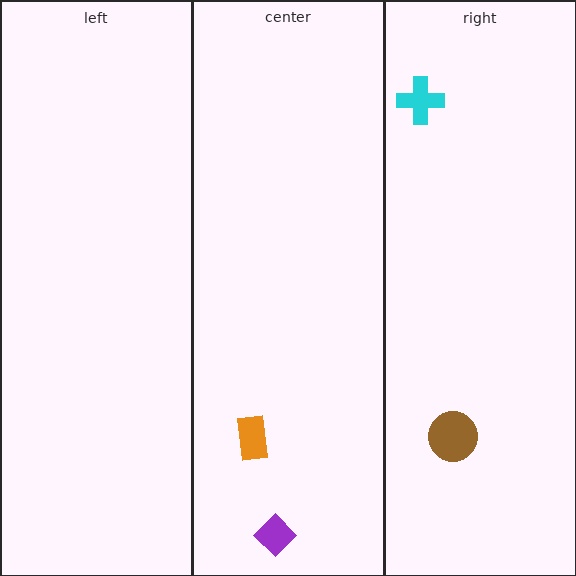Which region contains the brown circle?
The right region.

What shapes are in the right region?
The brown circle, the cyan cross.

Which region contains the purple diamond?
The center region.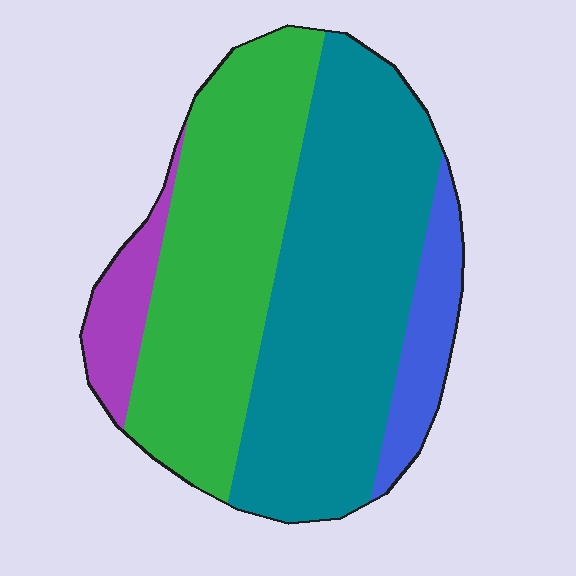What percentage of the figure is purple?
Purple takes up less than a quarter of the figure.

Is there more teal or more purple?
Teal.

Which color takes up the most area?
Teal, at roughly 45%.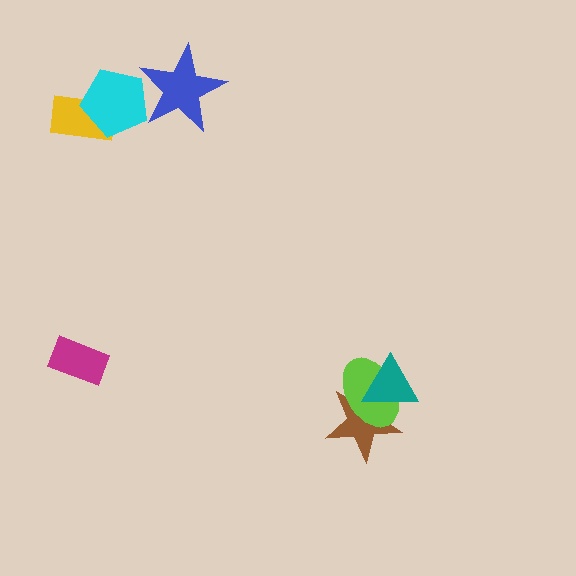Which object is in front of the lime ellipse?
The teal triangle is in front of the lime ellipse.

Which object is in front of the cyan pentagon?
The blue star is in front of the cyan pentagon.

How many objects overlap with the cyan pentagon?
2 objects overlap with the cyan pentagon.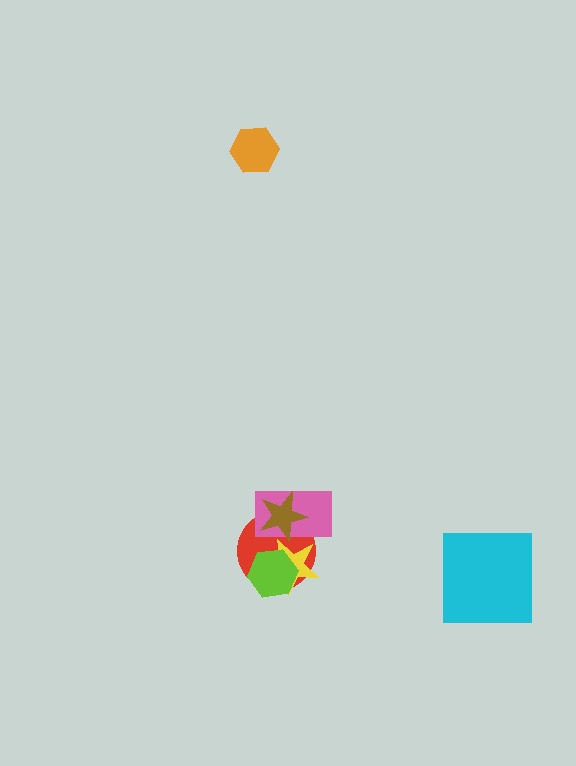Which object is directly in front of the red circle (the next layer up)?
The pink rectangle is directly in front of the red circle.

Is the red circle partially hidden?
Yes, it is partially covered by another shape.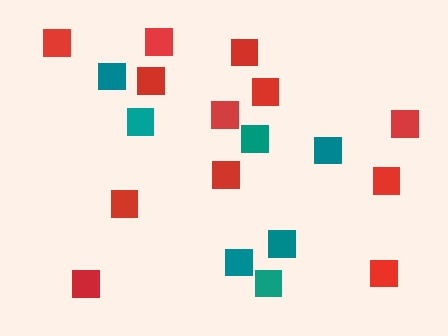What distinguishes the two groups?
There are 2 groups: one group of red squares (12) and one group of teal squares (7).